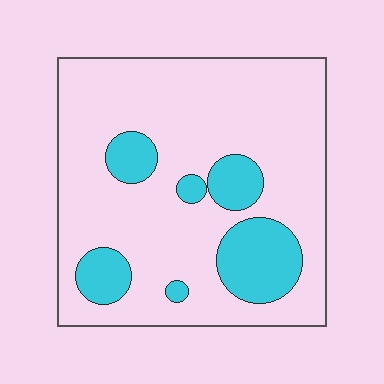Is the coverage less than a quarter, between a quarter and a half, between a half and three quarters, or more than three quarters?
Less than a quarter.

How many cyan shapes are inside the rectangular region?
6.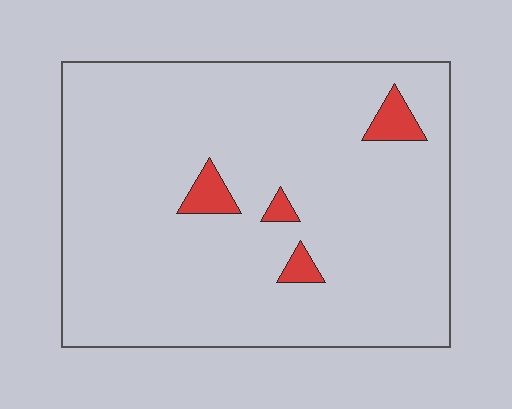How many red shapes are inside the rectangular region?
4.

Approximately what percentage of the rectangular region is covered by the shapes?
Approximately 5%.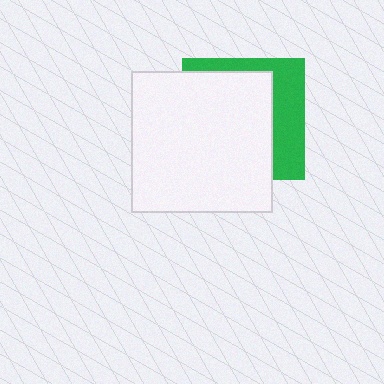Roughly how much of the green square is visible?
A small part of it is visible (roughly 34%).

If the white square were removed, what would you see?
You would see the complete green square.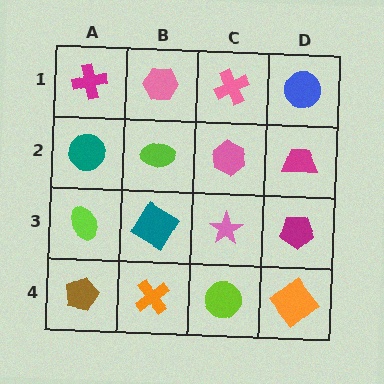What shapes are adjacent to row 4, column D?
A magenta pentagon (row 3, column D), a lime circle (row 4, column C).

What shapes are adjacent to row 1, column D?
A magenta trapezoid (row 2, column D), a pink cross (row 1, column C).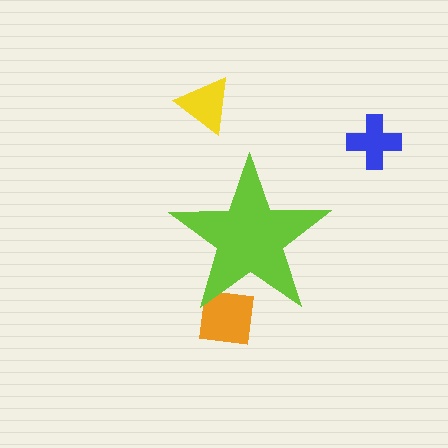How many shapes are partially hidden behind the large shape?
1 shape is partially hidden.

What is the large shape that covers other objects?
A lime star.